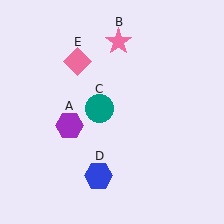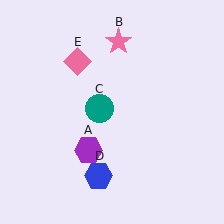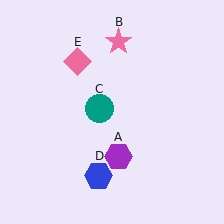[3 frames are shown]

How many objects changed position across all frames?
1 object changed position: purple hexagon (object A).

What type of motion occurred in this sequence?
The purple hexagon (object A) rotated counterclockwise around the center of the scene.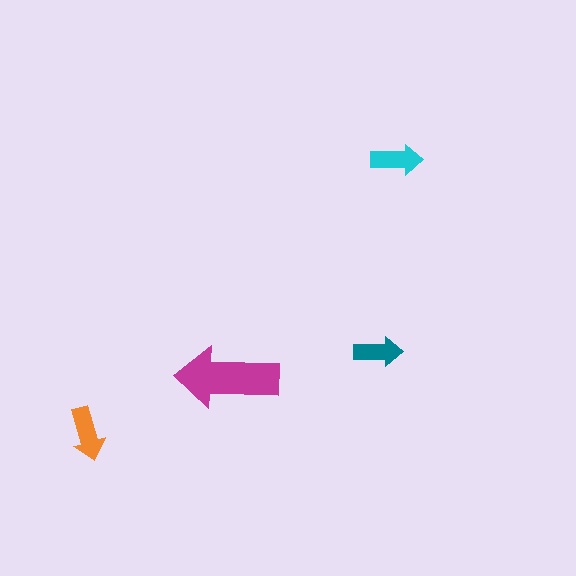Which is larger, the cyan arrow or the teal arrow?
The cyan one.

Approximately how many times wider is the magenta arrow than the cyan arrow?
About 2 times wider.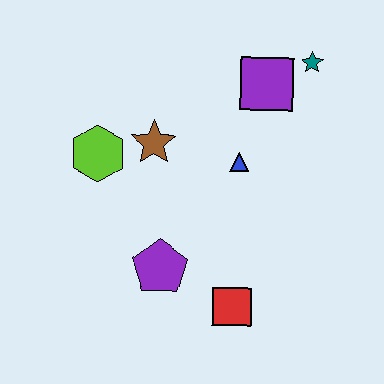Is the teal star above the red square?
Yes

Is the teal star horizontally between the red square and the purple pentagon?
No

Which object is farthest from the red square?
The teal star is farthest from the red square.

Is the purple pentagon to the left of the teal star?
Yes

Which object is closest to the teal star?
The purple square is closest to the teal star.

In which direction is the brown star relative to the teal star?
The brown star is to the left of the teal star.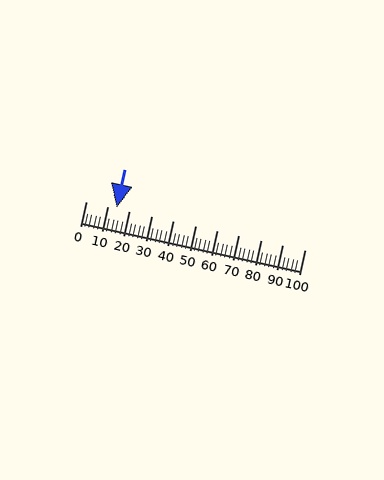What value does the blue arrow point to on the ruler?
The blue arrow points to approximately 14.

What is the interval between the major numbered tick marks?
The major tick marks are spaced 10 units apart.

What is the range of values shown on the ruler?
The ruler shows values from 0 to 100.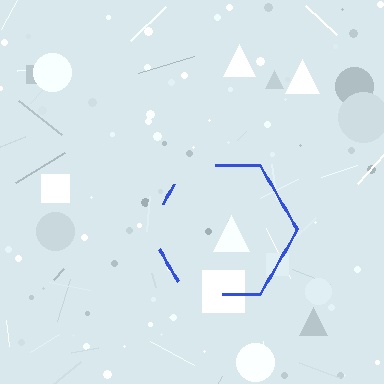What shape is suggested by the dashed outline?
The dashed outline suggests a hexagon.